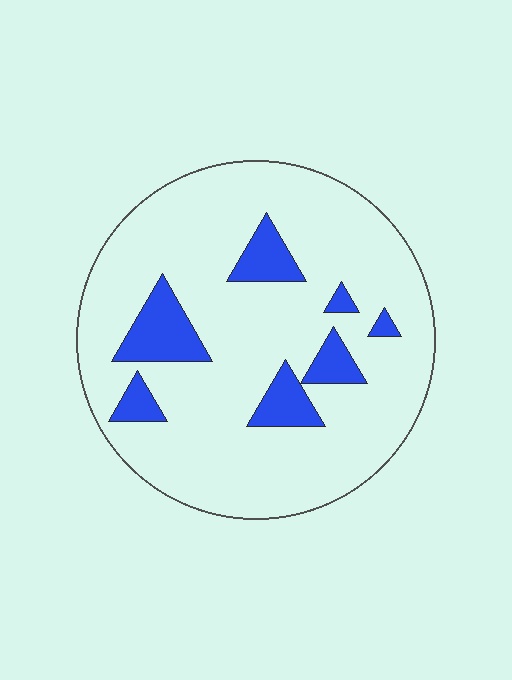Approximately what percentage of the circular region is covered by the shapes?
Approximately 15%.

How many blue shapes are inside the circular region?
7.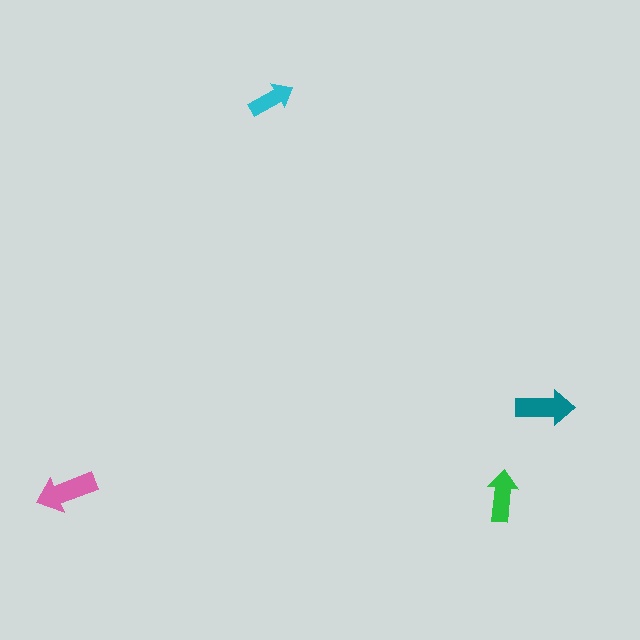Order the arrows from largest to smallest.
the pink one, the teal one, the green one, the cyan one.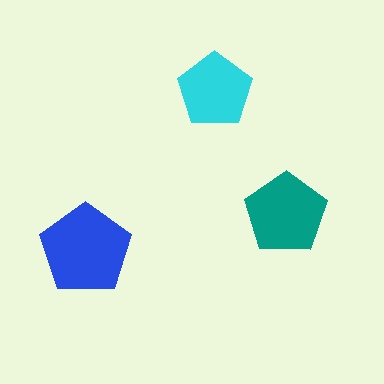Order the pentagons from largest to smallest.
the blue one, the teal one, the cyan one.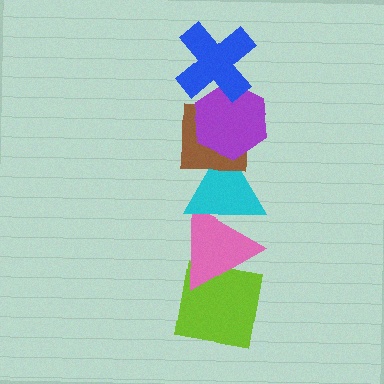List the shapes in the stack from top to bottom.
From top to bottom: the blue cross, the purple hexagon, the brown square, the cyan triangle, the pink triangle, the lime square.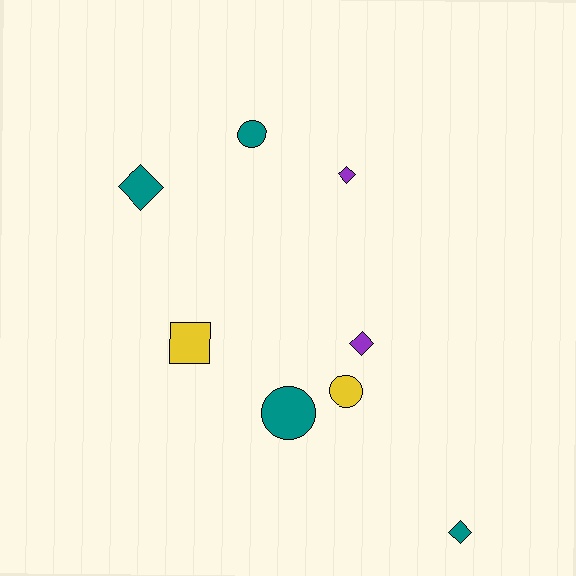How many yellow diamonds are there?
There are no yellow diamonds.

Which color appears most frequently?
Teal, with 4 objects.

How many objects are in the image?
There are 8 objects.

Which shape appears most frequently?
Diamond, with 4 objects.